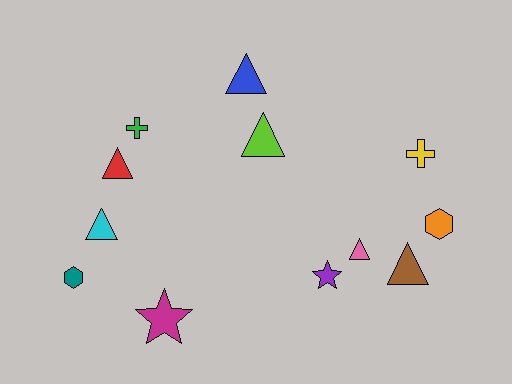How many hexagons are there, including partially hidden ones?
There are 2 hexagons.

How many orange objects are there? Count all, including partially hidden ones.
There is 1 orange object.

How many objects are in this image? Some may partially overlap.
There are 12 objects.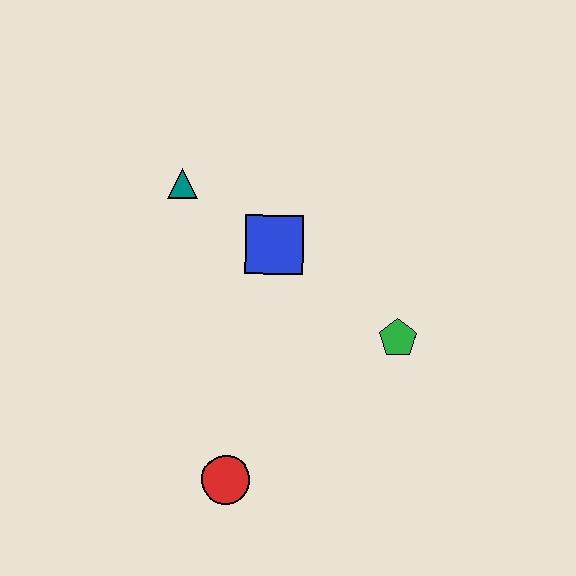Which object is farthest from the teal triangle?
The red circle is farthest from the teal triangle.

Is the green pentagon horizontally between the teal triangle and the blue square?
No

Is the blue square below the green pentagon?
No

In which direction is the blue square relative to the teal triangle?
The blue square is to the right of the teal triangle.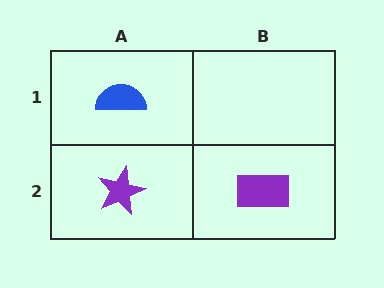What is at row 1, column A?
A blue semicircle.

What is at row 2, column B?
A purple rectangle.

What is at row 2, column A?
A purple star.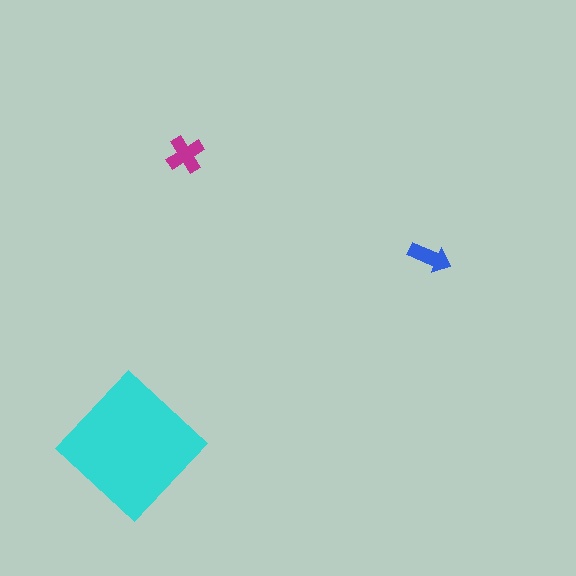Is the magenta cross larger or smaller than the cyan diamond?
Smaller.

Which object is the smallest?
The blue arrow.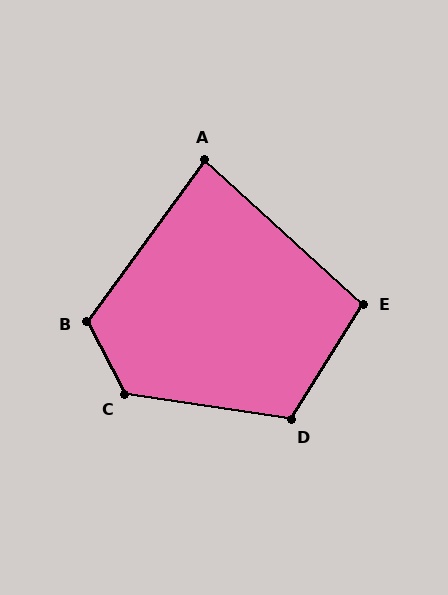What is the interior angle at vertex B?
Approximately 117 degrees (obtuse).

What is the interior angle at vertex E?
Approximately 101 degrees (obtuse).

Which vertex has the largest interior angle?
C, at approximately 125 degrees.